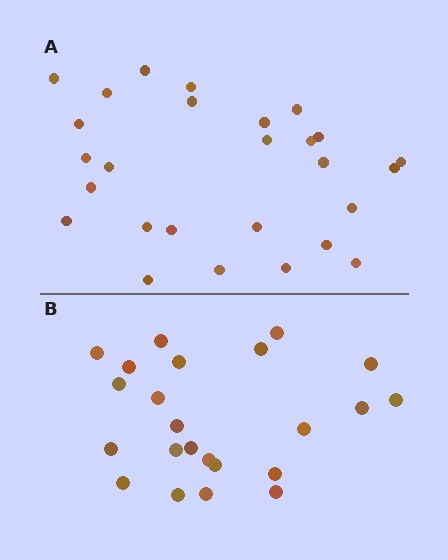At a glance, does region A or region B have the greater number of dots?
Region A (the top region) has more dots.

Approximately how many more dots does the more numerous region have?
Region A has about 4 more dots than region B.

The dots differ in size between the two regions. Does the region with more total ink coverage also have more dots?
No. Region B has more total ink coverage because its dots are larger, but region A actually contains more individual dots. Total area can be misleading — the number of items is what matters here.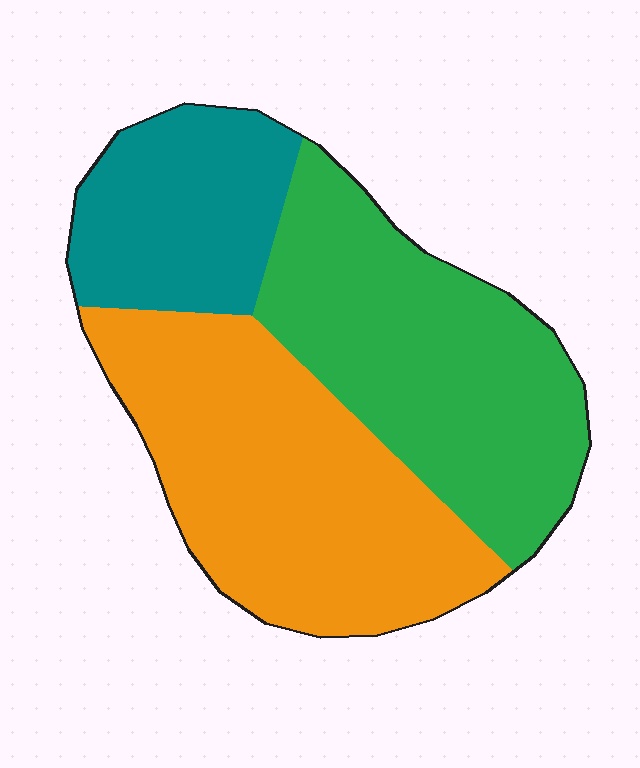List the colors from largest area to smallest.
From largest to smallest: orange, green, teal.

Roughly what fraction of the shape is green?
Green takes up about three eighths (3/8) of the shape.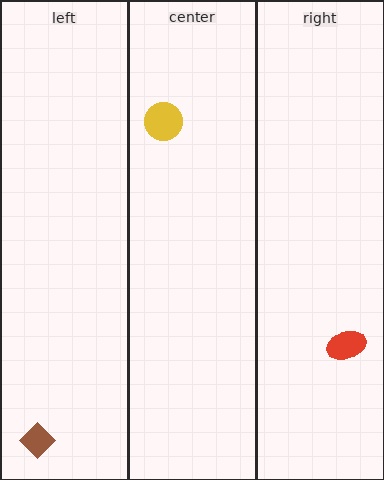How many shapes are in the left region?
1.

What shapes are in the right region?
The red ellipse.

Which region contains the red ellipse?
The right region.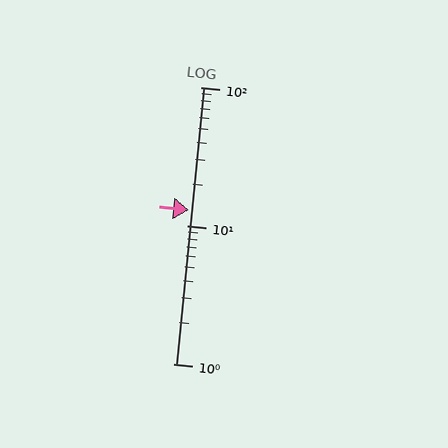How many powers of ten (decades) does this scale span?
The scale spans 2 decades, from 1 to 100.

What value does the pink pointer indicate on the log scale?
The pointer indicates approximately 13.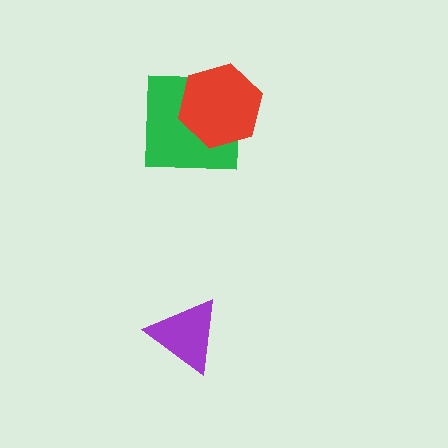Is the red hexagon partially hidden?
No, no other shape covers it.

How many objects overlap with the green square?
1 object overlaps with the green square.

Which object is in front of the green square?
The red hexagon is in front of the green square.